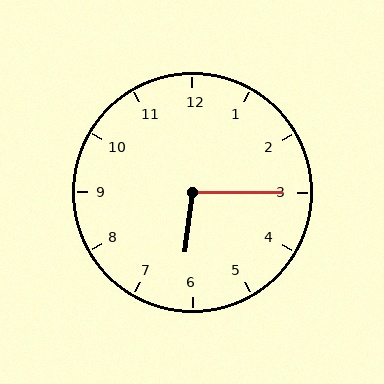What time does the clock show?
6:15.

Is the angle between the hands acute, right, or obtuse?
It is obtuse.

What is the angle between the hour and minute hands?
Approximately 98 degrees.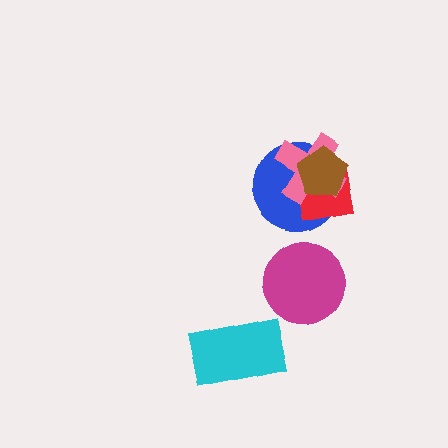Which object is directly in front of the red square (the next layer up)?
The pink cross is directly in front of the red square.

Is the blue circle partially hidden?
Yes, it is partially covered by another shape.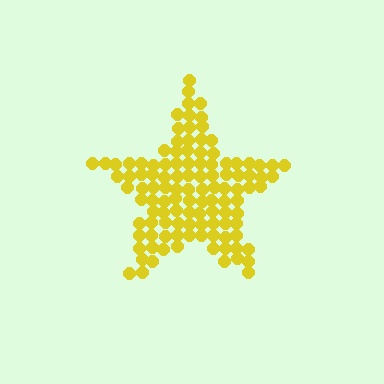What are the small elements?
The small elements are circles.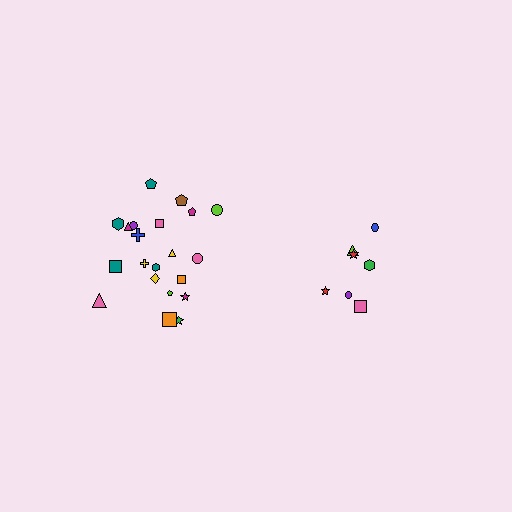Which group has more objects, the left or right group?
The left group.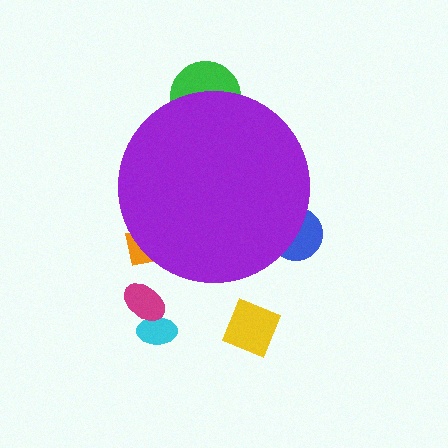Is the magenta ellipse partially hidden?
No, the magenta ellipse is fully visible.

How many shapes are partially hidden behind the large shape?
3 shapes are partially hidden.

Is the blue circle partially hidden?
Yes, the blue circle is partially hidden behind the purple circle.